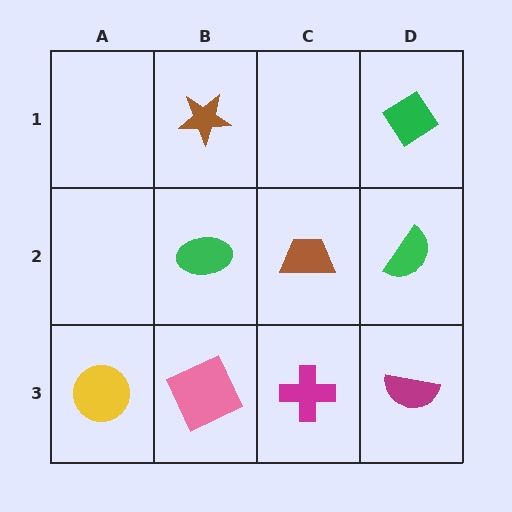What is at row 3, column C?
A magenta cross.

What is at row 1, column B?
A brown star.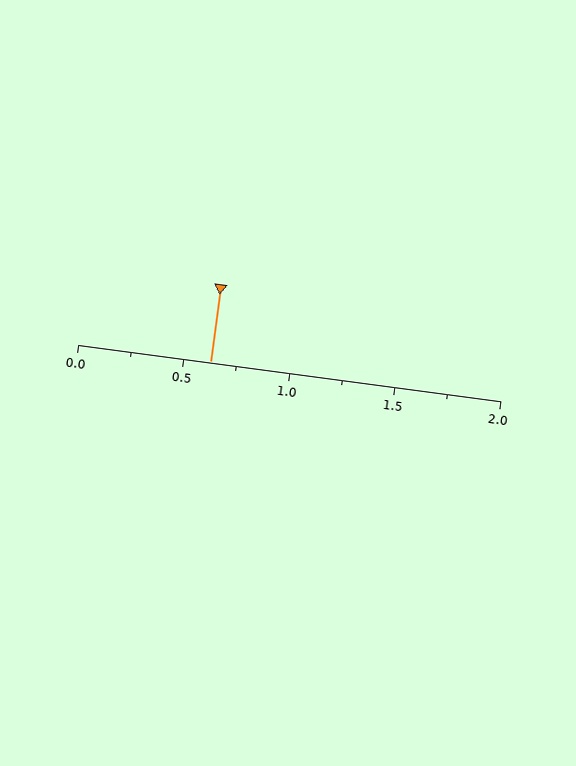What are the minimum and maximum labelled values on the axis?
The axis runs from 0.0 to 2.0.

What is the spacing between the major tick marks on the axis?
The major ticks are spaced 0.5 apart.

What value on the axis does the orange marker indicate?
The marker indicates approximately 0.62.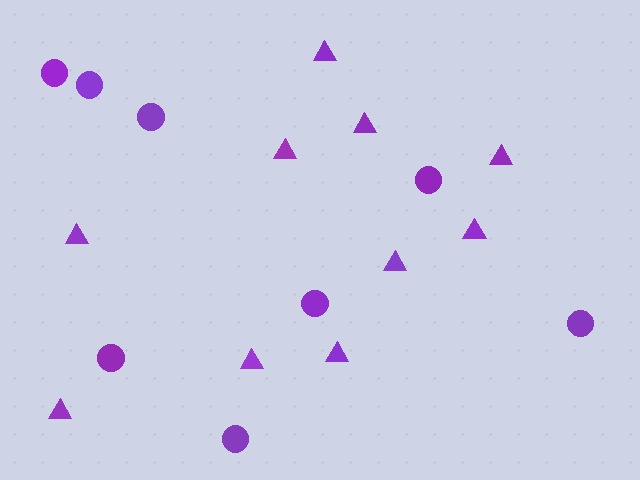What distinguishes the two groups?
There are 2 groups: one group of circles (8) and one group of triangles (10).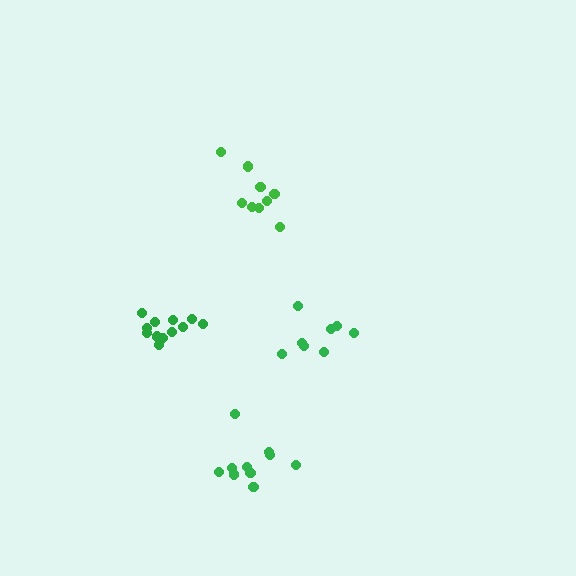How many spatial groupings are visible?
There are 4 spatial groupings.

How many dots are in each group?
Group 1: 10 dots, Group 2: 8 dots, Group 3: 12 dots, Group 4: 9 dots (39 total).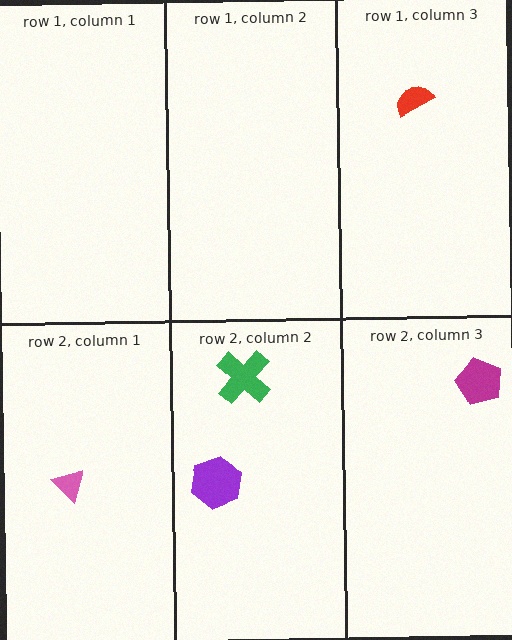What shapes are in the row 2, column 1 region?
The pink triangle.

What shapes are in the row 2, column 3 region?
The magenta pentagon.